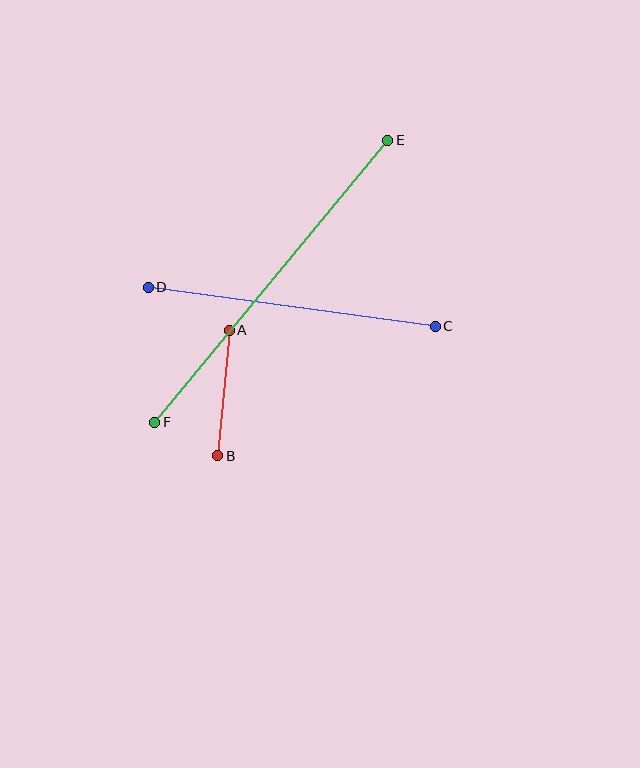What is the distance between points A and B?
The distance is approximately 126 pixels.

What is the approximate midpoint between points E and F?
The midpoint is at approximately (271, 281) pixels.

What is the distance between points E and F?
The distance is approximately 366 pixels.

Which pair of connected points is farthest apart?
Points E and F are farthest apart.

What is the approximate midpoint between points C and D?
The midpoint is at approximately (292, 307) pixels.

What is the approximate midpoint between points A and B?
The midpoint is at approximately (223, 393) pixels.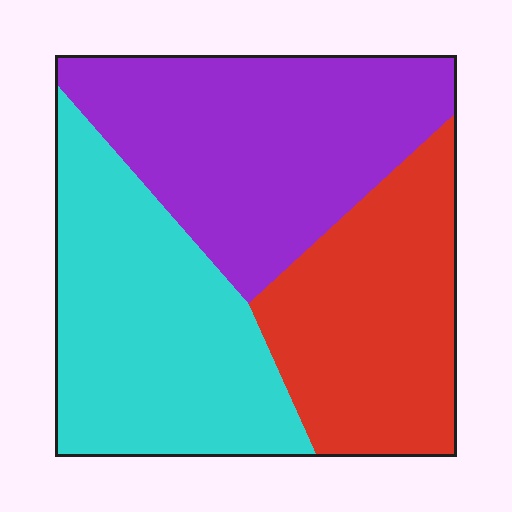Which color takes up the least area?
Red, at roughly 30%.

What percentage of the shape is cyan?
Cyan takes up about one third (1/3) of the shape.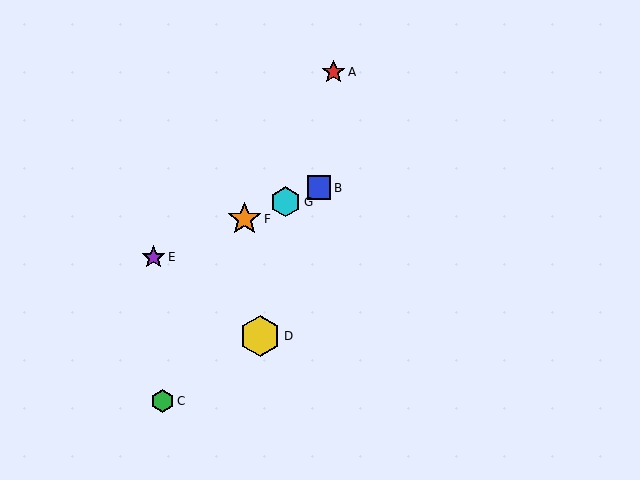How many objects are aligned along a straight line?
4 objects (B, E, F, G) are aligned along a straight line.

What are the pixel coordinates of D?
Object D is at (260, 336).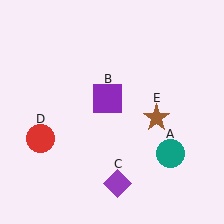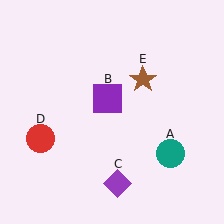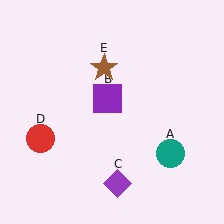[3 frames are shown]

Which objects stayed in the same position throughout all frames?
Teal circle (object A) and purple square (object B) and purple diamond (object C) and red circle (object D) remained stationary.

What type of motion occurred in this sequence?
The brown star (object E) rotated counterclockwise around the center of the scene.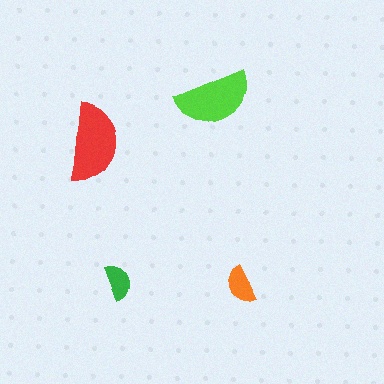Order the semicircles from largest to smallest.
the red one, the lime one, the orange one, the green one.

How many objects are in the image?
There are 4 objects in the image.